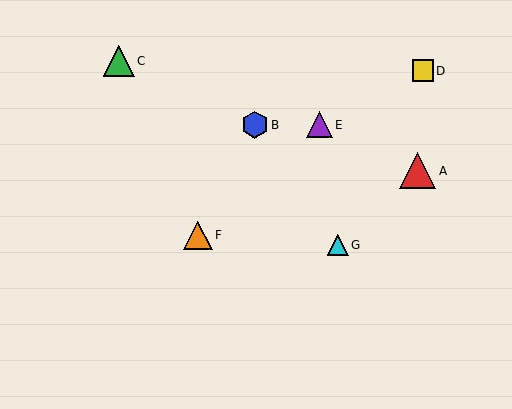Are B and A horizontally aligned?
No, B is at y≈125 and A is at y≈171.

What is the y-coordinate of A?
Object A is at y≈171.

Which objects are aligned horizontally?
Objects B, E are aligned horizontally.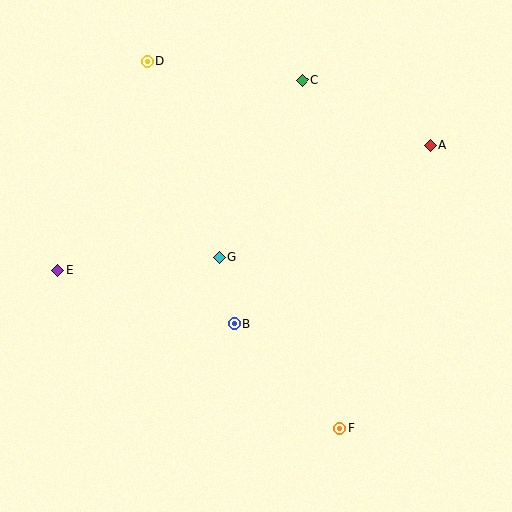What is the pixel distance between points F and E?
The distance between F and E is 323 pixels.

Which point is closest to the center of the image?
Point G at (219, 258) is closest to the center.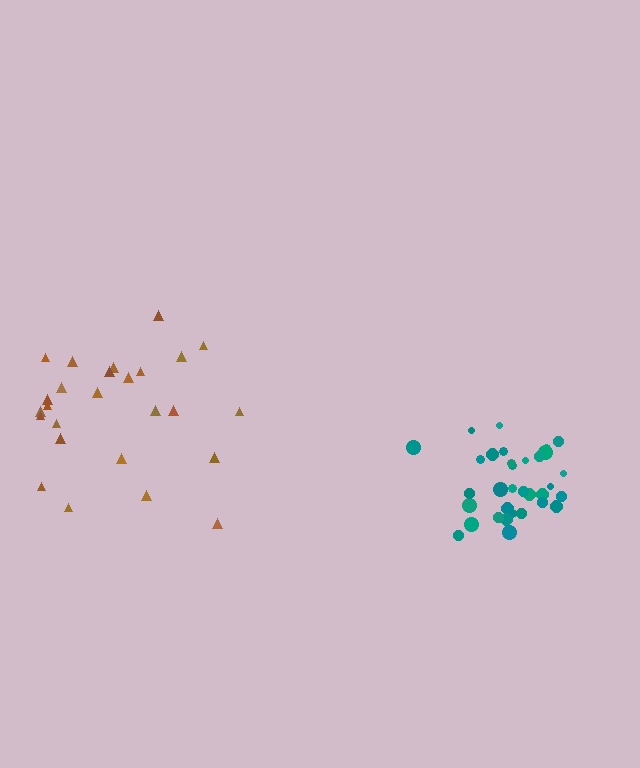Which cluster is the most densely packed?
Teal.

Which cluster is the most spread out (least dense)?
Brown.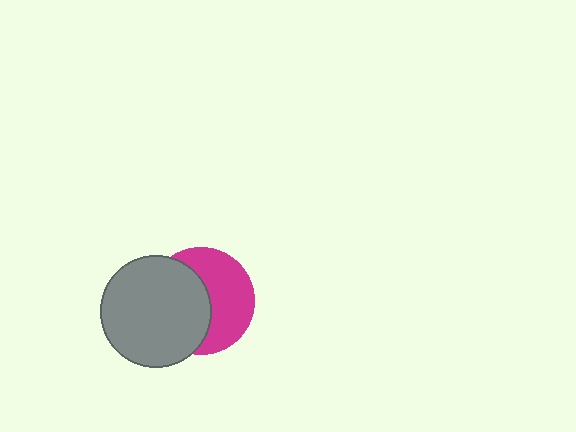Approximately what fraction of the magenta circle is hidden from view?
Roughly 50% of the magenta circle is hidden behind the gray circle.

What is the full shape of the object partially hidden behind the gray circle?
The partially hidden object is a magenta circle.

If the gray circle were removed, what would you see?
You would see the complete magenta circle.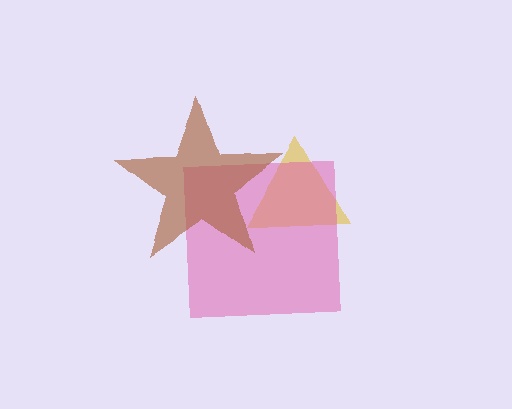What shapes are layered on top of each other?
The layered shapes are: a yellow triangle, a pink square, a brown star.